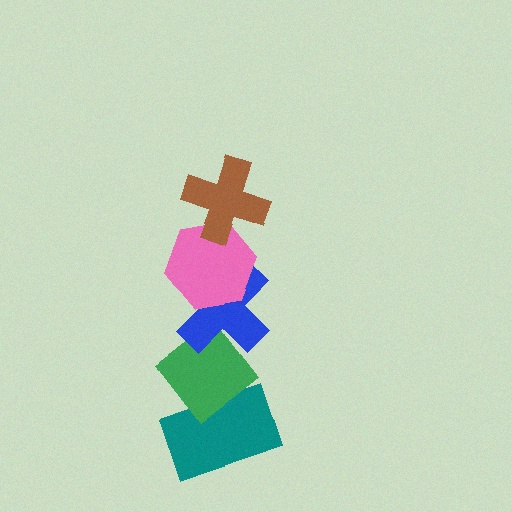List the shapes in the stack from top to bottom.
From top to bottom: the brown cross, the pink hexagon, the blue cross, the green diamond, the teal rectangle.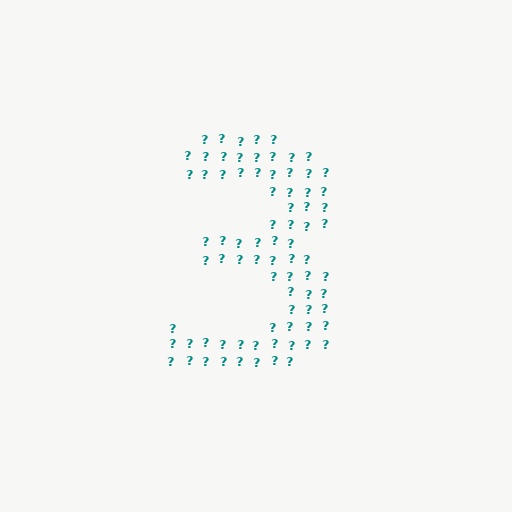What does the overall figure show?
The overall figure shows the digit 3.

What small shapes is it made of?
It is made of small question marks.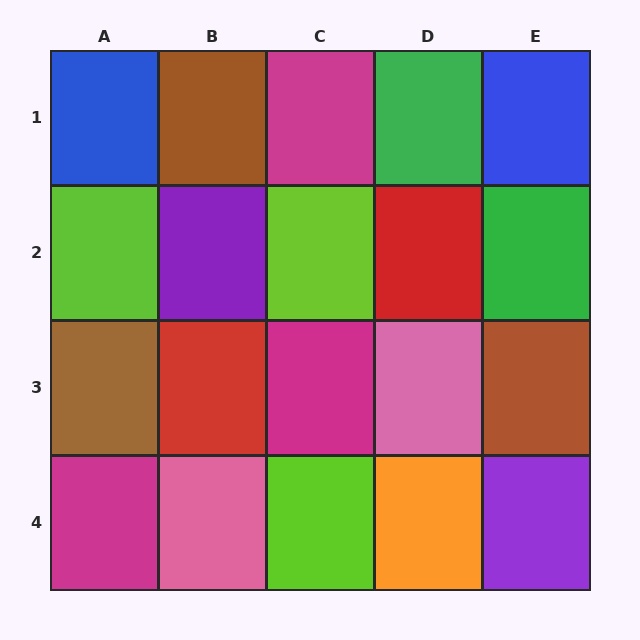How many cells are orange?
1 cell is orange.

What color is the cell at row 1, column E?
Blue.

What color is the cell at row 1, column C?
Magenta.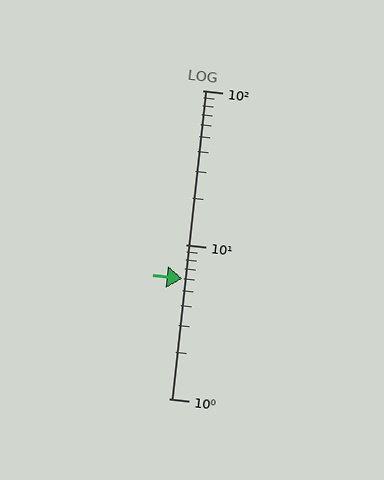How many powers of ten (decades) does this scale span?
The scale spans 2 decades, from 1 to 100.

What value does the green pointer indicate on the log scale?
The pointer indicates approximately 6.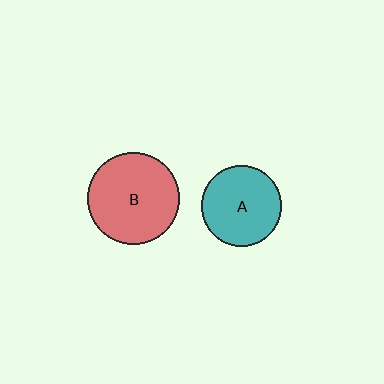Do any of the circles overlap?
No, none of the circles overlap.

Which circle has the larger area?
Circle B (red).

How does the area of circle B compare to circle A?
Approximately 1.3 times.